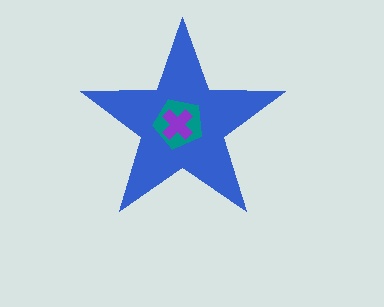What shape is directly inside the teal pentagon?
The purple cross.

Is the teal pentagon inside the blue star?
Yes.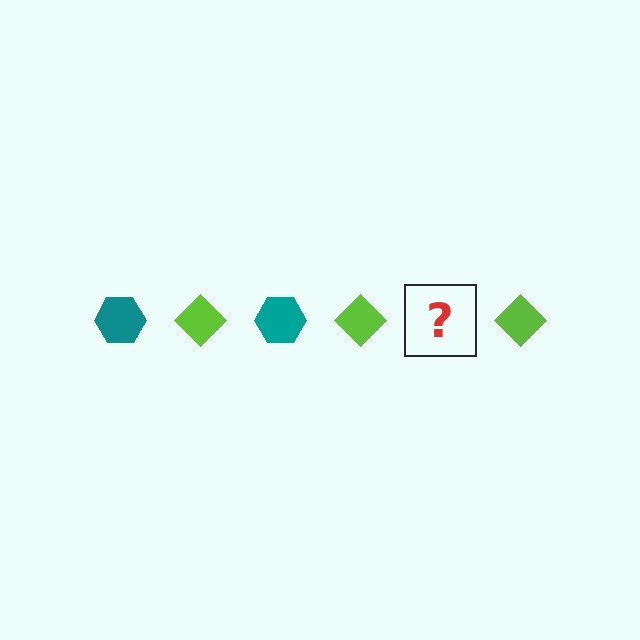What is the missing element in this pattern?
The missing element is a teal hexagon.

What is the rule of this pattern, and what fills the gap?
The rule is that the pattern alternates between teal hexagon and lime diamond. The gap should be filled with a teal hexagon.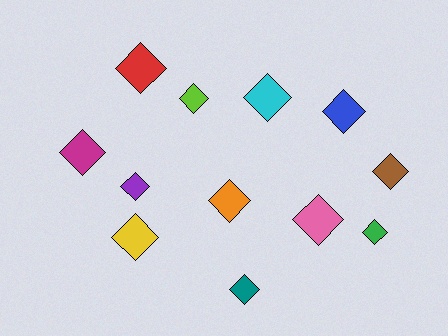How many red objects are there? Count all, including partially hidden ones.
There is 1 red object.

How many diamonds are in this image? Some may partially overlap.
There are 12 diamonds.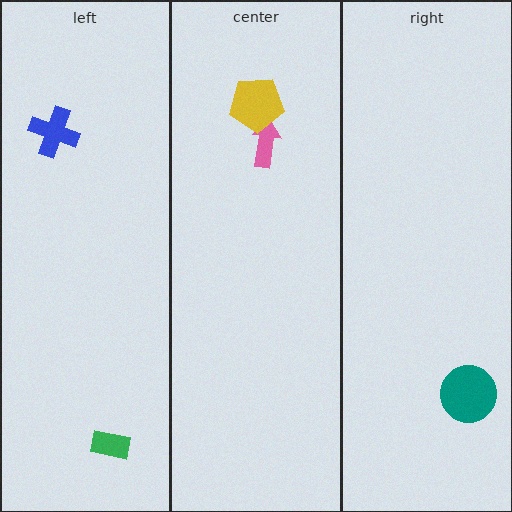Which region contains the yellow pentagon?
The center region.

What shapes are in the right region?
The teal circle.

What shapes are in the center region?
The pink arrow, the yellow pentagon.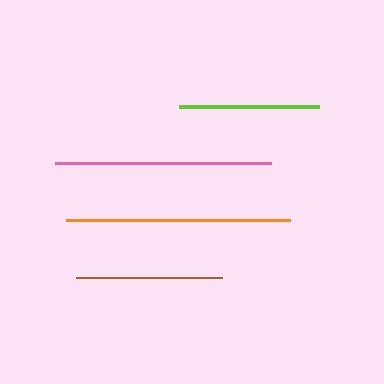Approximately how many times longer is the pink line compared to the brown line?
The pink line is approximately 1.5 times the length of the brown line.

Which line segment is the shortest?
The lime line is the shortest at approximately 141 pixels.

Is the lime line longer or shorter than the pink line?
The pink line is longer than the lime line.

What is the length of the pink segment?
The pink segment is approximately 216 pixels long.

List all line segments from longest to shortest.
From longest to shortest: orange, pink, brown, lime.